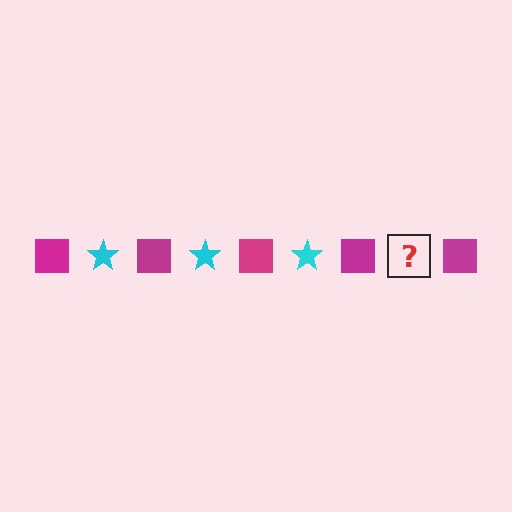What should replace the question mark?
The question mark should be replaced with a cyan star.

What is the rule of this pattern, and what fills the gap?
The rule is that the pattern alternates between magenta square and cyan star. The gap should be filled with a cyan star.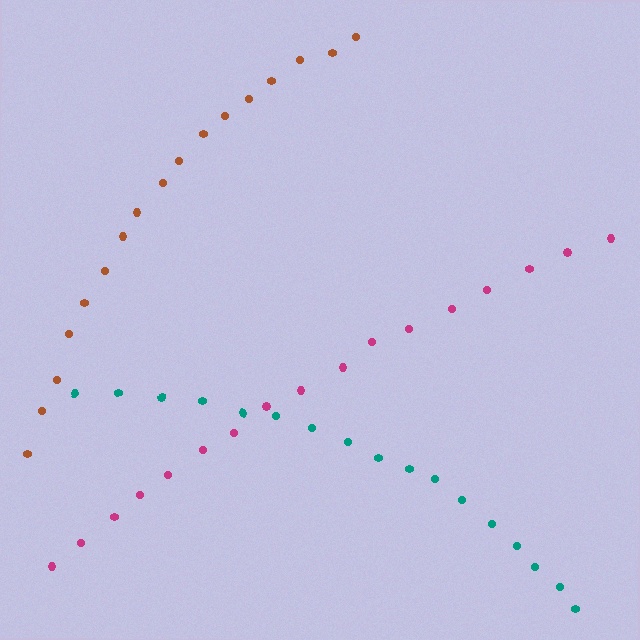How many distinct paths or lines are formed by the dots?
There are 3 distinct paths.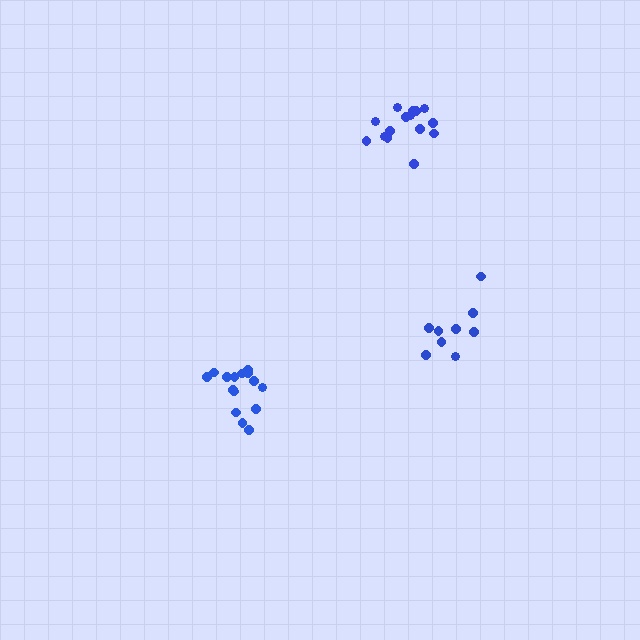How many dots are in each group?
Group 1: 9 dots, Group 2: 15 dots, Group 3: 15 dots (39 total).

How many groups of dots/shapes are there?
There are 3 groups.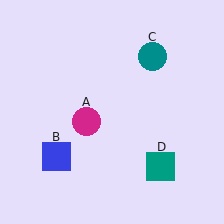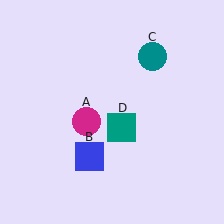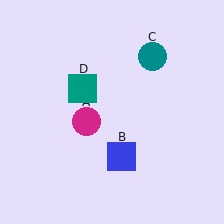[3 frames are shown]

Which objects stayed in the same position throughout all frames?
Magenta circle (object A) and teal circle (object C) remained stationary.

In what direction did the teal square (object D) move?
The teal square (object D) moved up and to the left.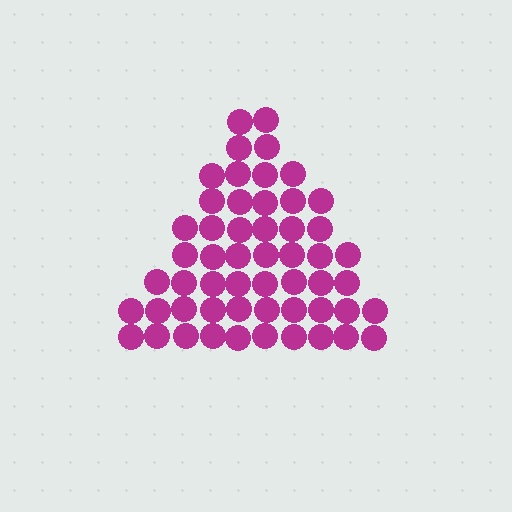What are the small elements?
The small elements are circles.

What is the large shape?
The large shape is a triangle.